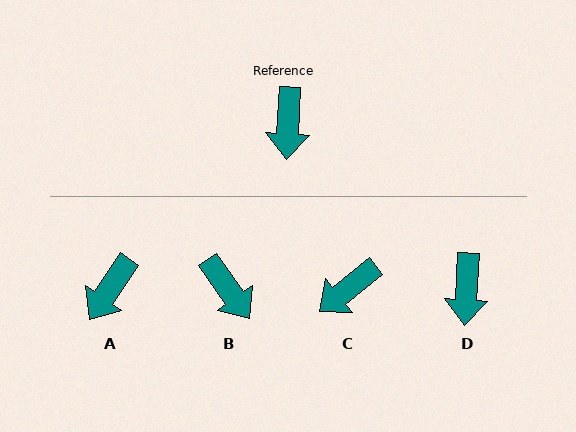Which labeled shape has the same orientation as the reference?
D.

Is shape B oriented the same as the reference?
No, it is off by about 39 degrees.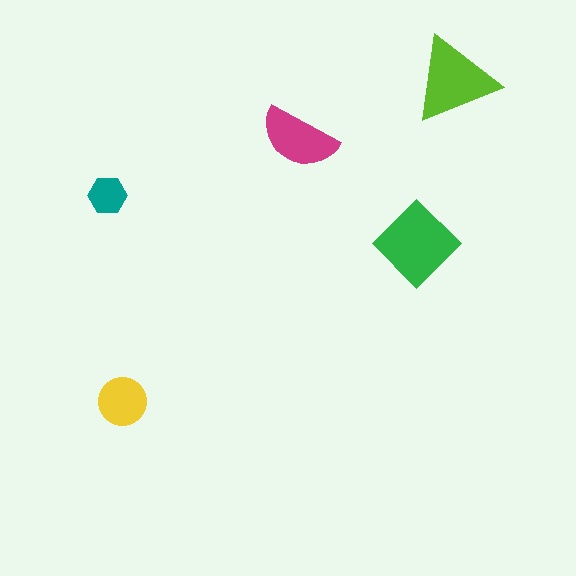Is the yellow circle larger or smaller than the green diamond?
Smaller.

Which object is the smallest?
The teal hexagon.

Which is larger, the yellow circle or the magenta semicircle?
The magenta semicircle.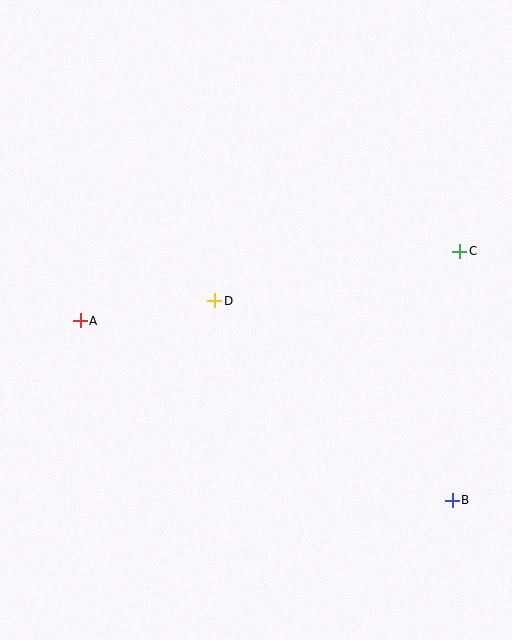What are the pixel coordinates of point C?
Point C is at (460, 251).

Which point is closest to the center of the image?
Point D at (215, 301) is closest to the center.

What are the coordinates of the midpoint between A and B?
The midpoint between A and B is at (266, 411).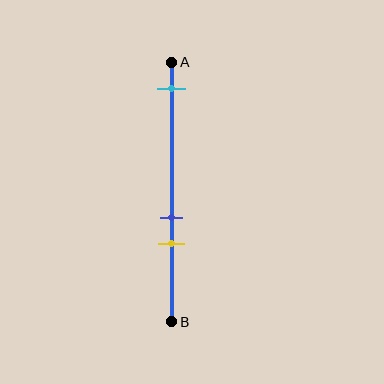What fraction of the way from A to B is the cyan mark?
The cyan mark is approximately 10% (0.1) of the way from A to B.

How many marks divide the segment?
There are 3 marks dividing the segment.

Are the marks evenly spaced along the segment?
No, the marks are not evenly spaced.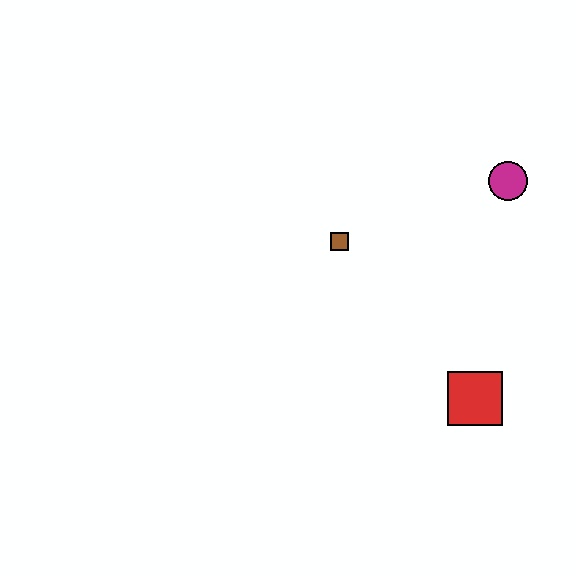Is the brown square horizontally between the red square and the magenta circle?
No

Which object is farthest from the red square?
The magenta circle is farthest from the red square.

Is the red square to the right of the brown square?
Yes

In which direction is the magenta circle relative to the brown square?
The magenta circle is to the right of the brown square.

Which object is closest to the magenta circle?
The brown square is closest to the magenta circle.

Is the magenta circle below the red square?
No